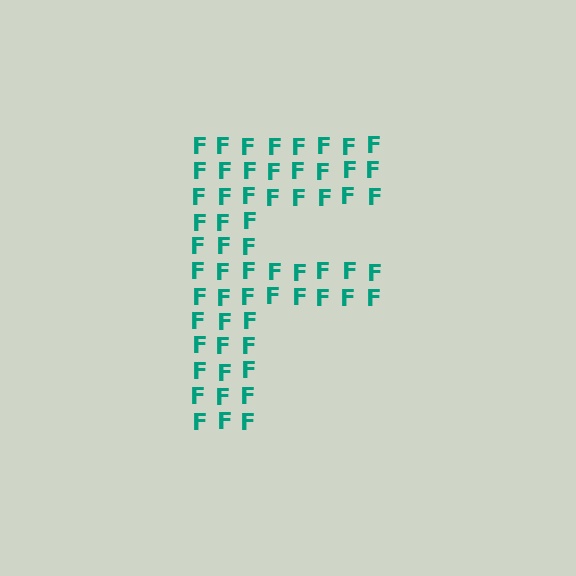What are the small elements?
The small elements are letter F's.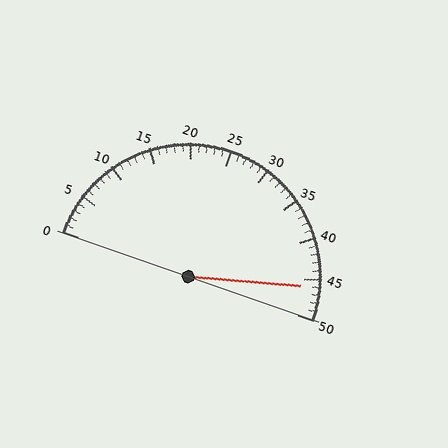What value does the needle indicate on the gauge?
The needle indicates approximately 46.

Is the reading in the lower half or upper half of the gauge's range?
The reading is in the upper half of the range (0 to 50).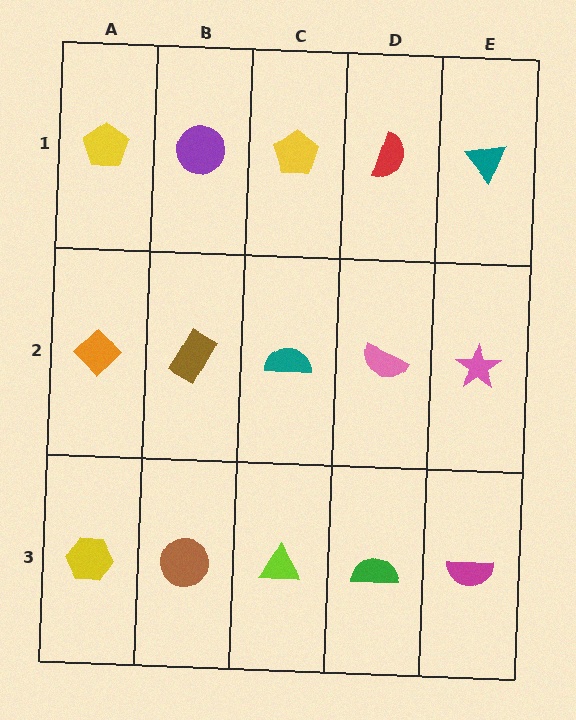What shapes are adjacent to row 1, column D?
A pink semicircle (row 2, column D), a yellow pentagon (row 1, column C), a teal triangle (row 1, column E).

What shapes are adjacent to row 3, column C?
A teal semicircle (row 2, column C), a brown circle (row 3, column B), a green semicircle (row 3, column D).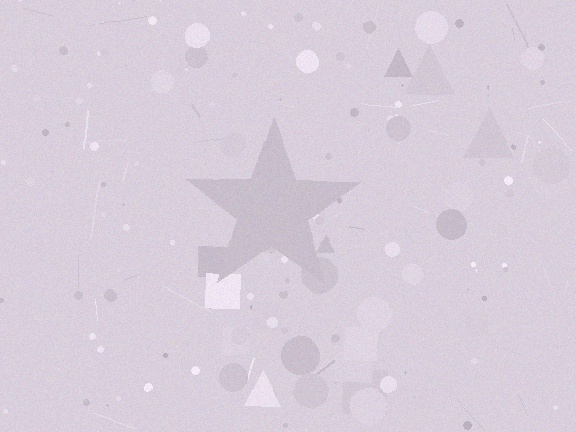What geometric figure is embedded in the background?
A star is embedded in the background.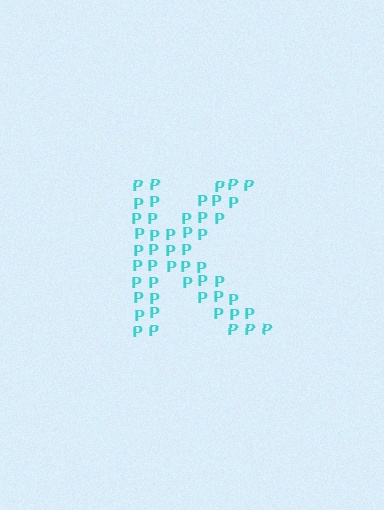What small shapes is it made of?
It is made of small letter P's.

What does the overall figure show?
The overall figure shows the letter K.